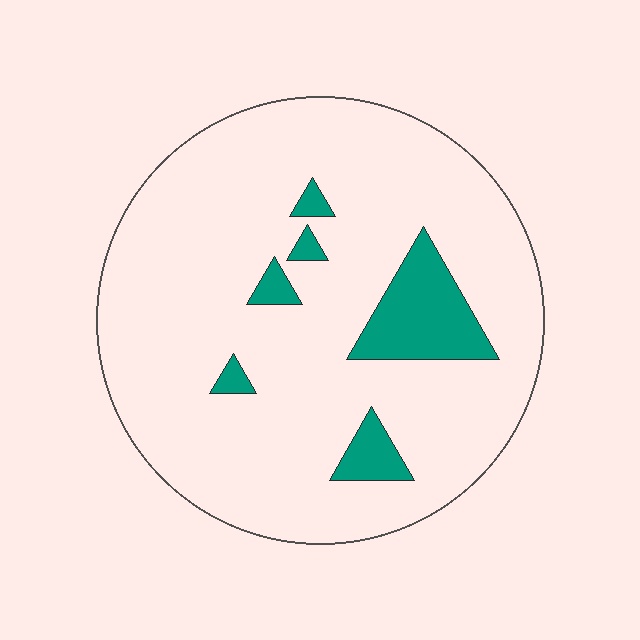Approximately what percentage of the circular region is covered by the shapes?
Approximately 10%.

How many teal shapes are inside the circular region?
6.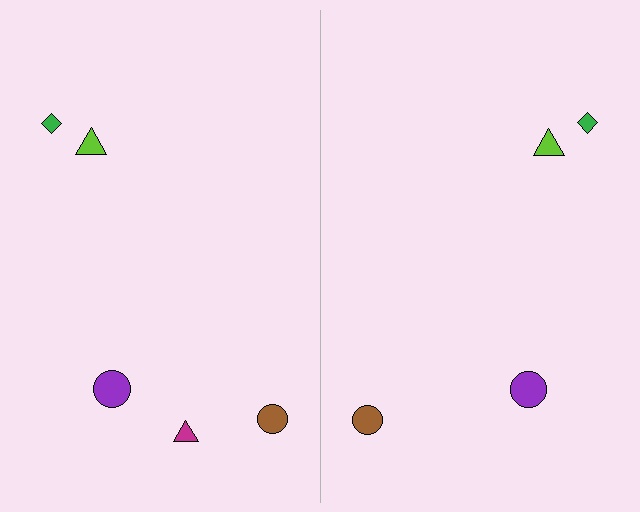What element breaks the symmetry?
A magenta triangle is missing from the right side.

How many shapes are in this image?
There are 9 shapes in this image.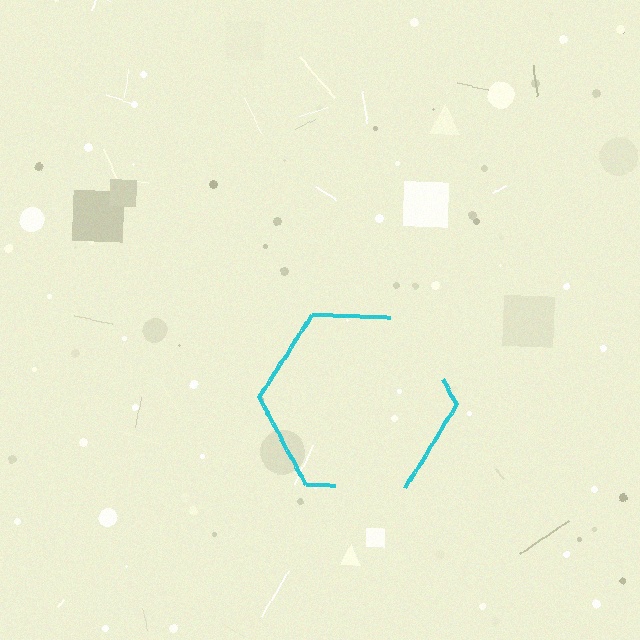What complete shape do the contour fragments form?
The contour fragments form a hexagon.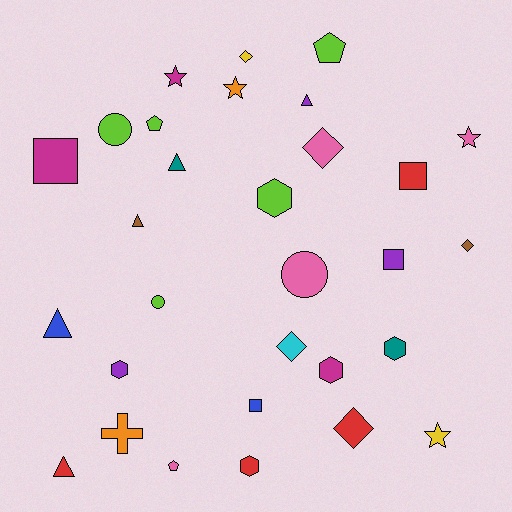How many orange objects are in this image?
There are 2 orange objects.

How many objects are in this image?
There are 30 objects.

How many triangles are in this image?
There are 5 triangles.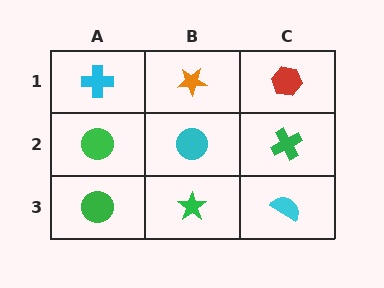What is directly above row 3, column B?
A cyan circle.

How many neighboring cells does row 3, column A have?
2.